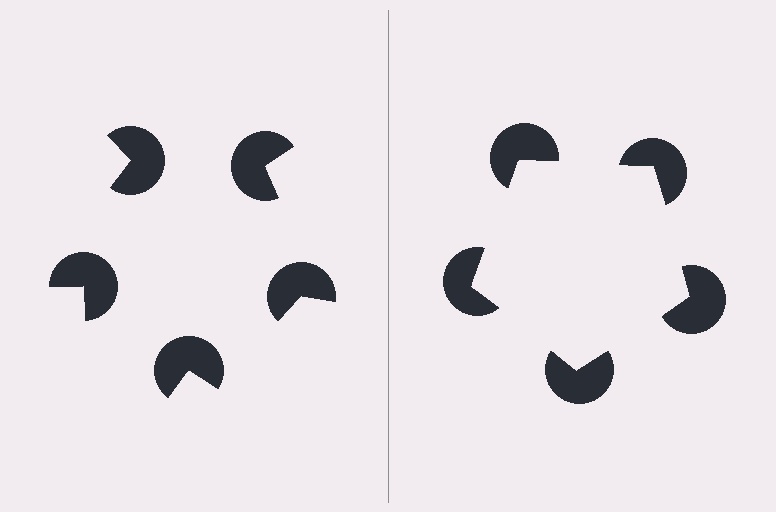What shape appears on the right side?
An illusory pentagon.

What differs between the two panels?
The pac-man discs are positioned identically on both sides; only the wedge orientations differ. On the right they align to a pentagon; on the left they are misaligned.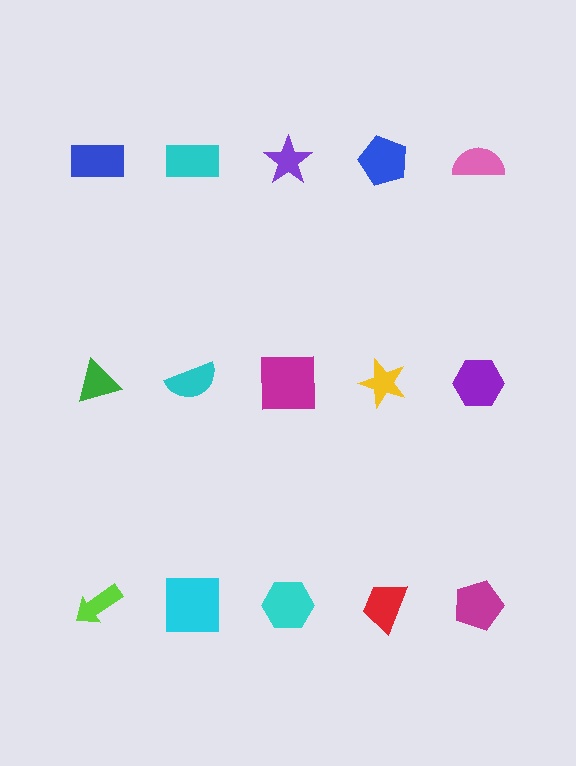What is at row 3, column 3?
A cyan hexagon.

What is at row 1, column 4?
A blue pentagon.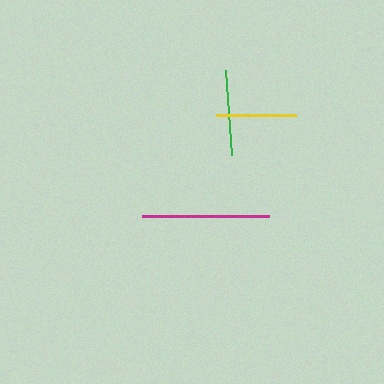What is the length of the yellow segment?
The yellow segment is approximately 80 pixels long.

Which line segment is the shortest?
The yellow line is the shortest at approximately 80 pixels.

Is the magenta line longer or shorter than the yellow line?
The magenta line is longer than the yellow line.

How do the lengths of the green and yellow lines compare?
The green and yellow lines are approximately the same length.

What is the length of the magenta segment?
The magenta segment is approximately 127 pixels long.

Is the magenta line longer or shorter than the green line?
The magenta line is longer than the green line.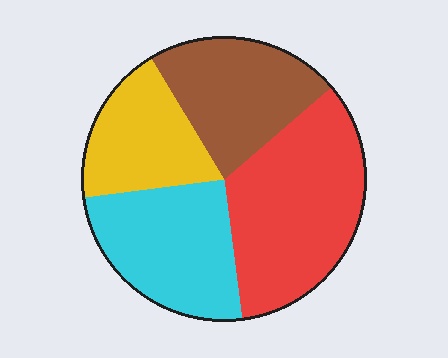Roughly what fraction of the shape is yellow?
Yellow takes up about one fifth (1/5) of the shape.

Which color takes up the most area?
Red, at roughly 35%.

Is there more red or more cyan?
Red.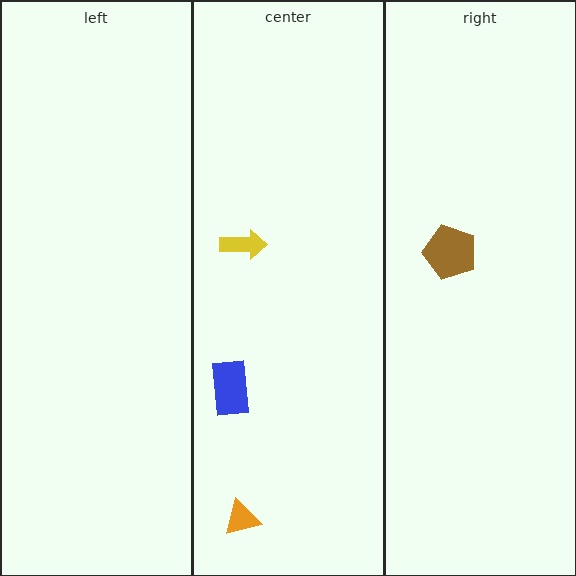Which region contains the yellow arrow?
The center region.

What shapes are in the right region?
The brown pentagon.